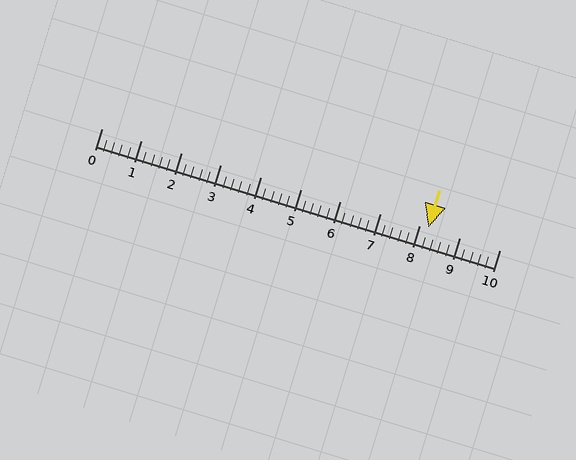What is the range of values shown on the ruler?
The ruler shows values from 0 to 10.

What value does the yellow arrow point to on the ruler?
The yellow arrow points to approximately 8.2.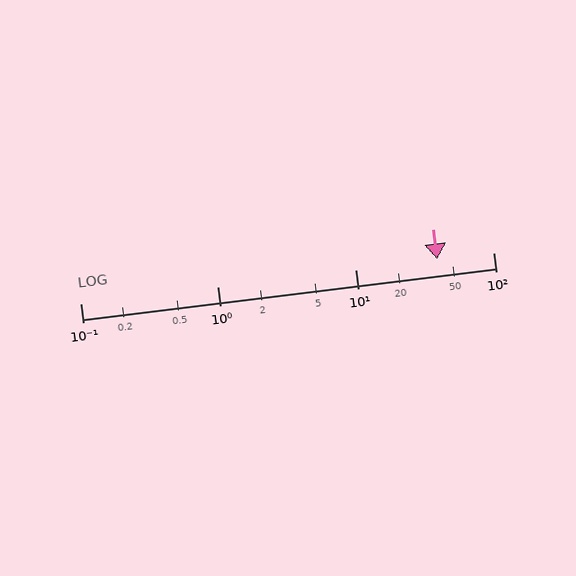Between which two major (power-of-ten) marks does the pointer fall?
The pointer is between 10 and 100.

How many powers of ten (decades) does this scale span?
The scale spans 3 decades, from 0.1 to 100.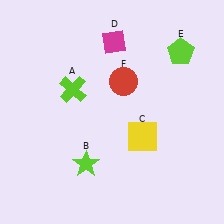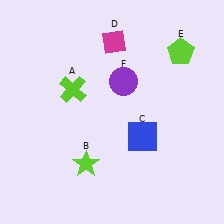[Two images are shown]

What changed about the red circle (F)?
In Image 1, F is red. In Image 2, it changed to purple.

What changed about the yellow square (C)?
In Image 1, C is yellow. In Image 2, it changed to blue.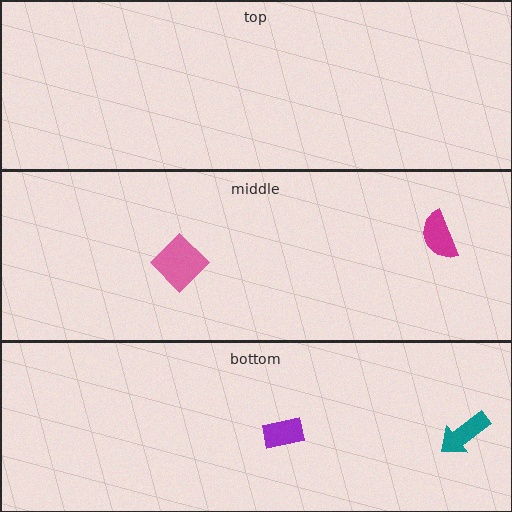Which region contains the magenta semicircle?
The middle region.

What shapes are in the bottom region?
The teal arrow, the purple rectangle.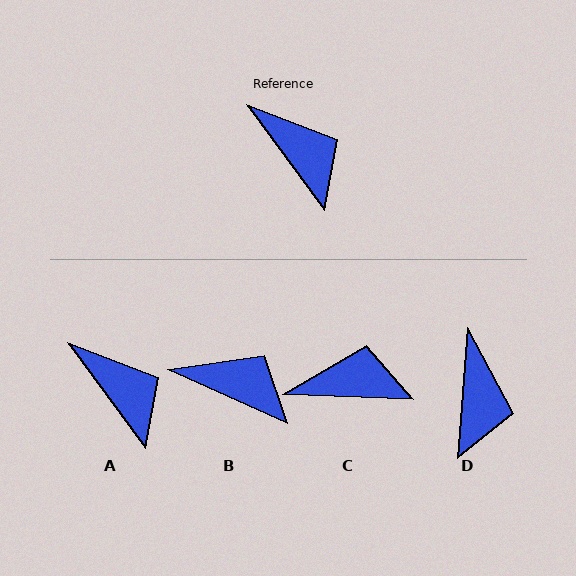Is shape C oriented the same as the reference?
No, it is off by about 51 degrees.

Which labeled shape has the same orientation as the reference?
A.